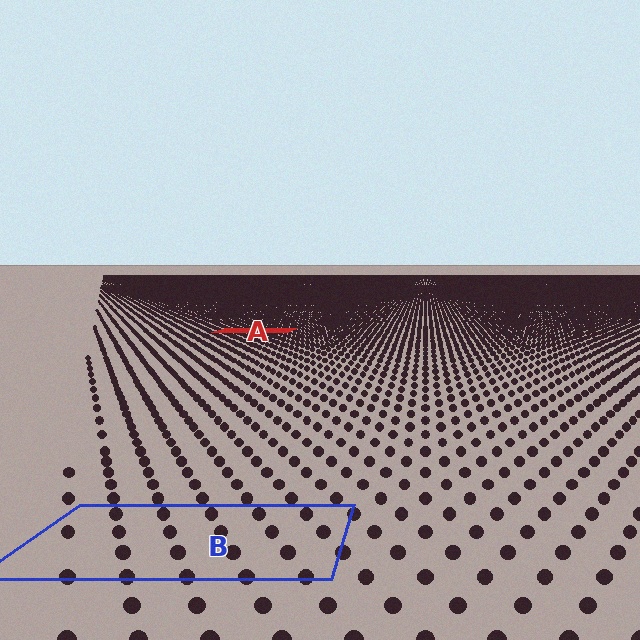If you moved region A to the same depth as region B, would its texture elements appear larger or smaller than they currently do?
They would appear larger. At a closer depth, the same texture elements are projected at a bigger on-screen size.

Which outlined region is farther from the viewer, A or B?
Region A is farther from the viewer — the texture elements inside it appear smaller and more densely packed.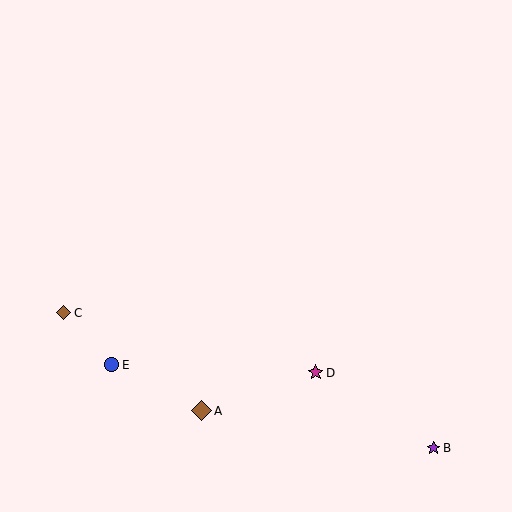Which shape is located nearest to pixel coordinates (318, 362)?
The magenta star (labeled D) at (316, 373) is nearest to that location.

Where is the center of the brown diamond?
The center of the brown diamond is at (201, 411).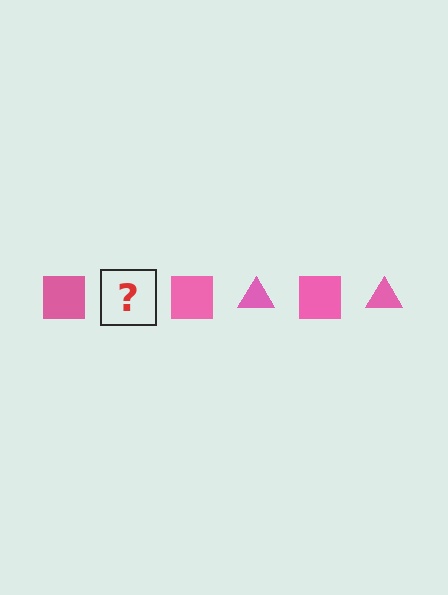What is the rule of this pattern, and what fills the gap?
The rule is that the pattern cycles through square, triangle shapes in pink. The gap should be filled with a pink triangle.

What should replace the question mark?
The question mark should be replaced with a pink triangle.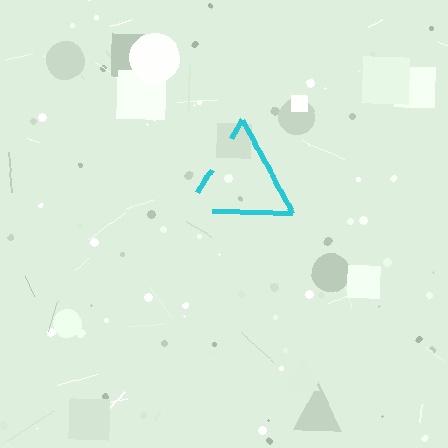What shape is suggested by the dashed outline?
The dashed outline suggests a triangle.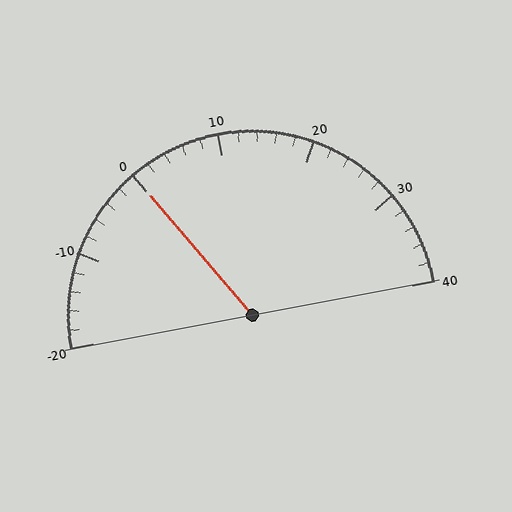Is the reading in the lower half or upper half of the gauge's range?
The reading is in the lower half of the range (-20 to 40).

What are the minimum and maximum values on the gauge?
The gauge ranges from -20 to 40.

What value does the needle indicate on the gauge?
The needle indicates approximately 0.